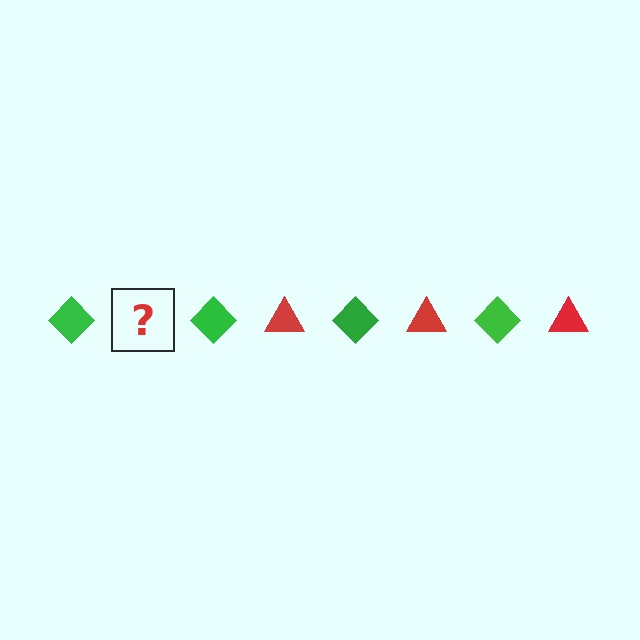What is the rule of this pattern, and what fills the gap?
The rule is that the pattern alternates between green diamond and red triangle. The gap should be filled with a red triangle.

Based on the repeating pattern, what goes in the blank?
The blank should be a red triangle.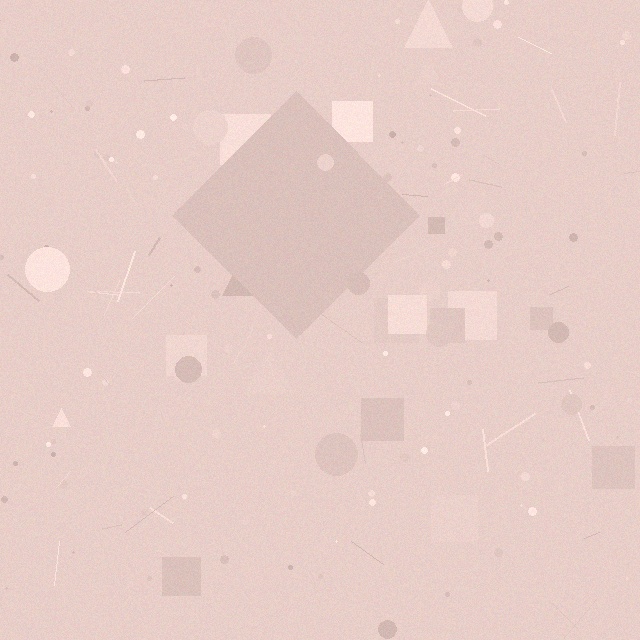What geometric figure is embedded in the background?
A diamond is embedded in the background.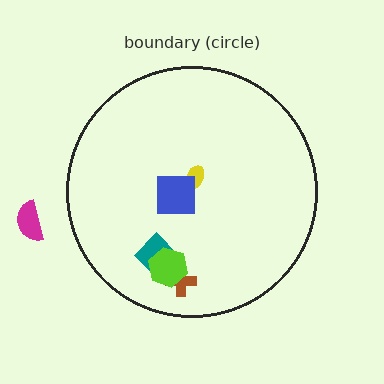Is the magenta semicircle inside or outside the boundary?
Outside.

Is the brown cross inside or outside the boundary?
Inside.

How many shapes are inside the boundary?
5 inside, 1 outside.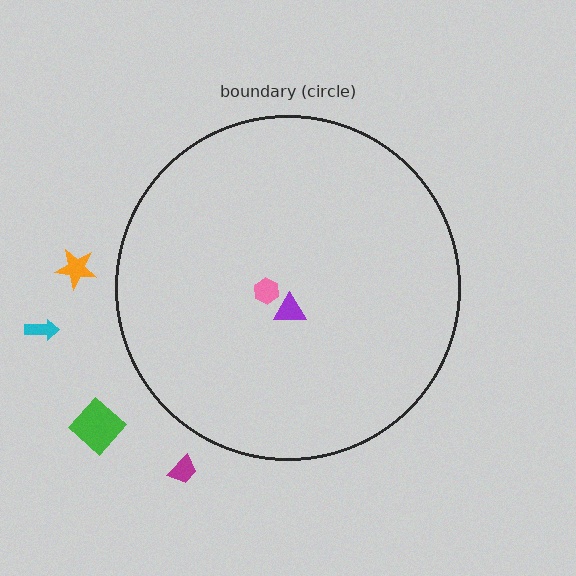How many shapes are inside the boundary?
2 inside, 4 outside.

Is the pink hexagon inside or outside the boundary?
Inside.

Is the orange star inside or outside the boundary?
Outside.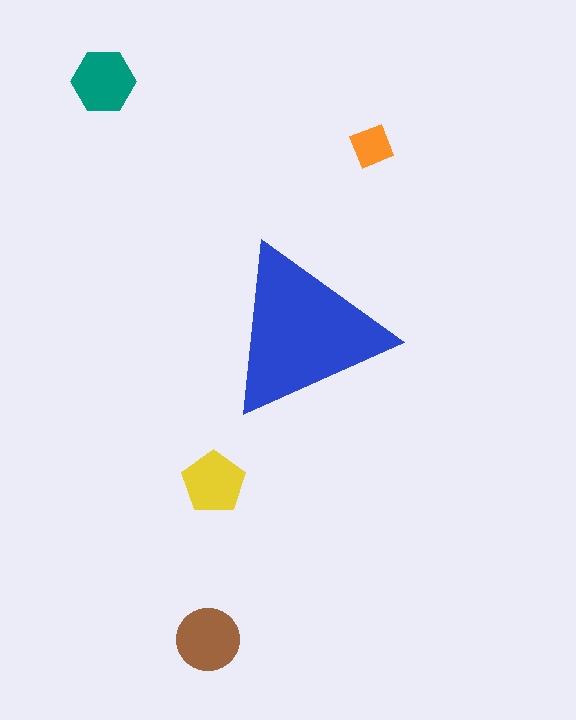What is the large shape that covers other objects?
A blue triangle.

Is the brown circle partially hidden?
No, the brown circle is fully visible.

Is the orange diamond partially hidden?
No, the orange diamond is fully visible.